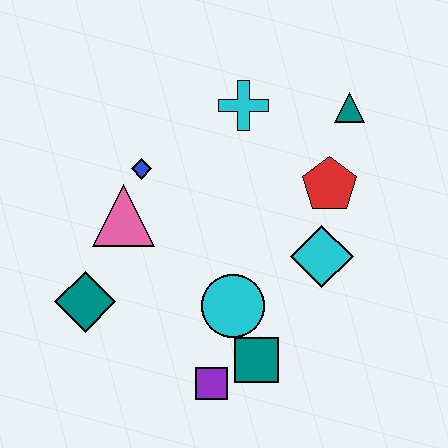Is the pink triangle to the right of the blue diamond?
No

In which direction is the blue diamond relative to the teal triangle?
The blue diamond is to the left of the teal triangle.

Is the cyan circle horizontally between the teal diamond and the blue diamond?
No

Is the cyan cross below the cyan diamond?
No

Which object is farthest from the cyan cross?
The purple square is farthest from the cyan cross.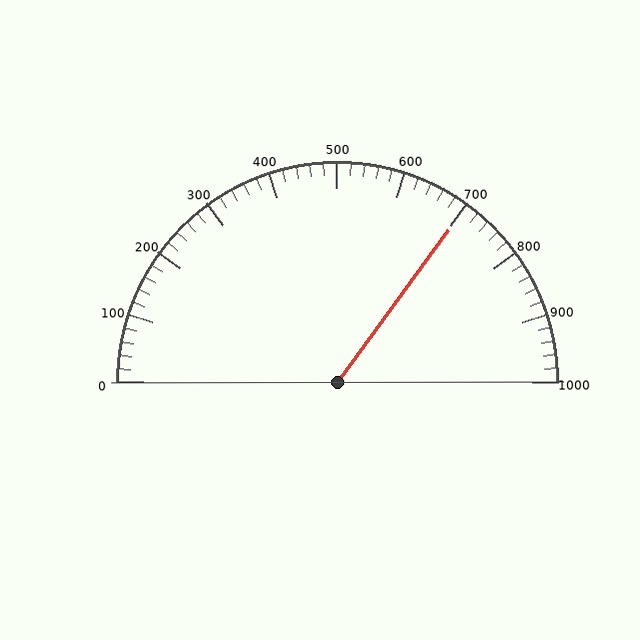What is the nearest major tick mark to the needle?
The nearest major tick mark is 700.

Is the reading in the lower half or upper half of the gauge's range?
The reading is in the upper half of the range (0 to 1000).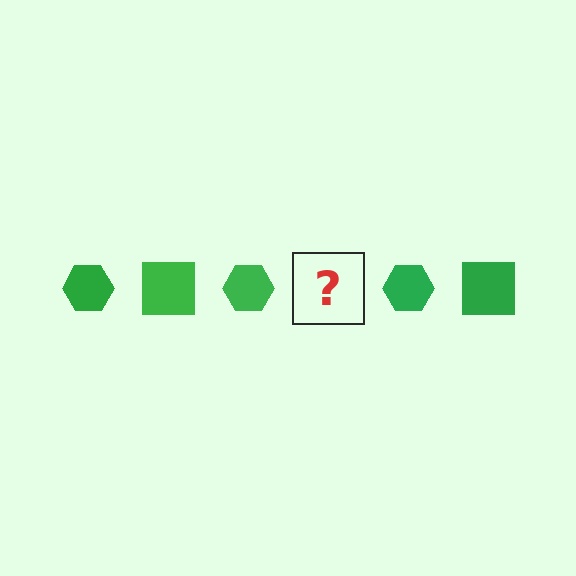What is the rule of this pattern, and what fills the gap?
The rule is that the pattern cycles through hexagon, square shapes in green. The gap should be filled with a green square.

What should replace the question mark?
The question mark should be replaced with a green square.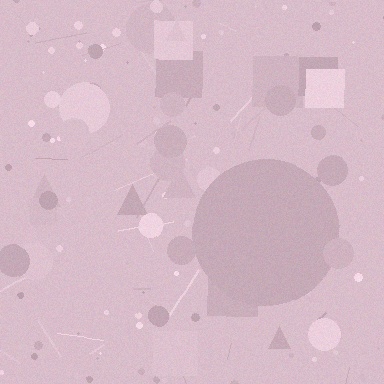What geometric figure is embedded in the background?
A circle is embedded in the background.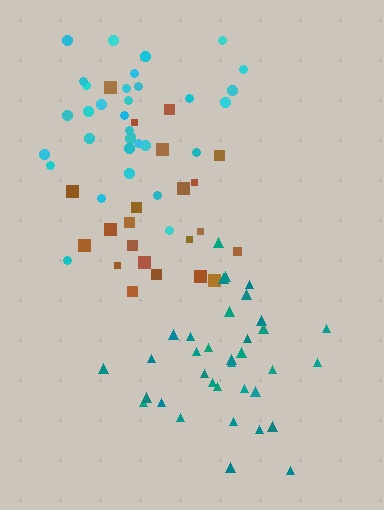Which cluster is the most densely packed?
Teal.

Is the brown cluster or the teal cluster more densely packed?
Teal.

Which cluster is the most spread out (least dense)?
Brown.